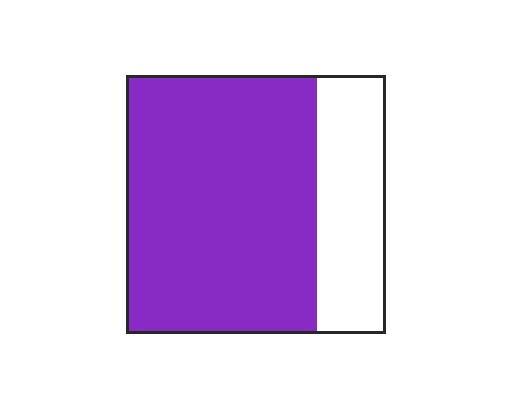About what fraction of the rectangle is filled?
About three quarters (3/4).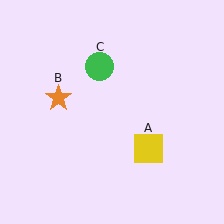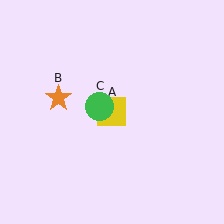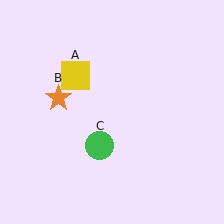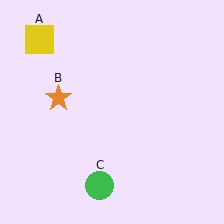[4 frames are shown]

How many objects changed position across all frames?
2 objects changed position: yellow square (object A), green circle (object C).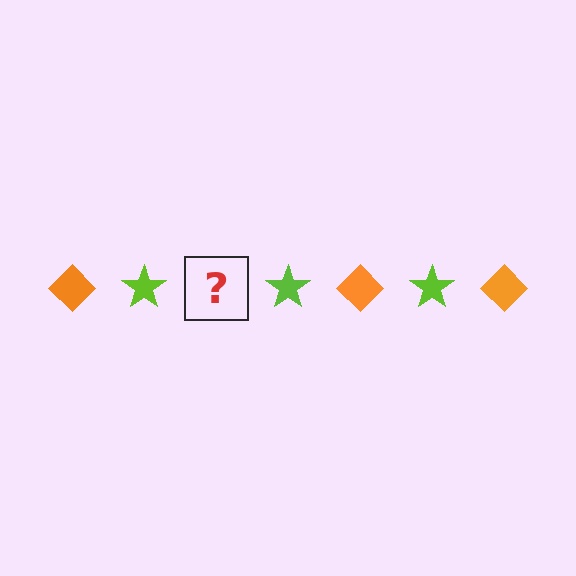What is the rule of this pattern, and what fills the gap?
The rule is that the pattern alternates between orange diamond and lime star. The gap should be filled with an orange diamond.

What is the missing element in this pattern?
The missing element is an orange diamond.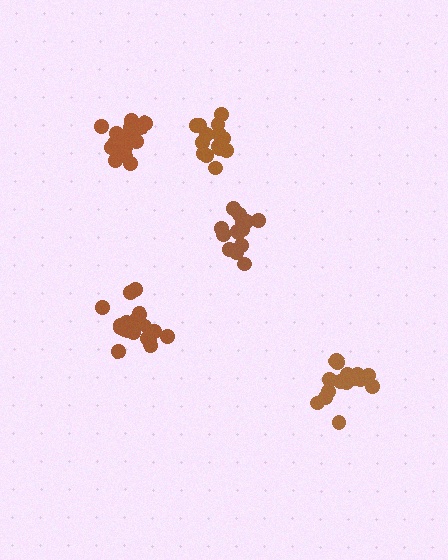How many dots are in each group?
Group 1: 14 dots, Group 2: 19 dots, Group 3: 14 dots, Group 4: 19 dots, Group 5: 15 dots (81 total).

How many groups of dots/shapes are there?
There are 5 groups.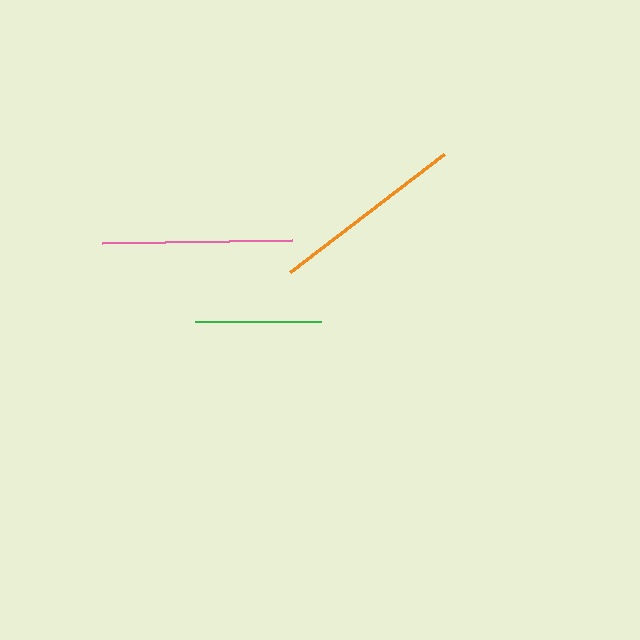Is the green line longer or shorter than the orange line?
The orange line is longer than the green line.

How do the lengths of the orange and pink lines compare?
The orange and pink lines are approximately the same length.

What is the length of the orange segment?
The orange segment is approximately 194 pixels long.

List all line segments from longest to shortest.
From longest to shortest: orange, pink, green.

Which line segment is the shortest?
The green line is the shortest at approximately 126 pixels.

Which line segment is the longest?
The orange line is the longest at approximately 194 pixels.